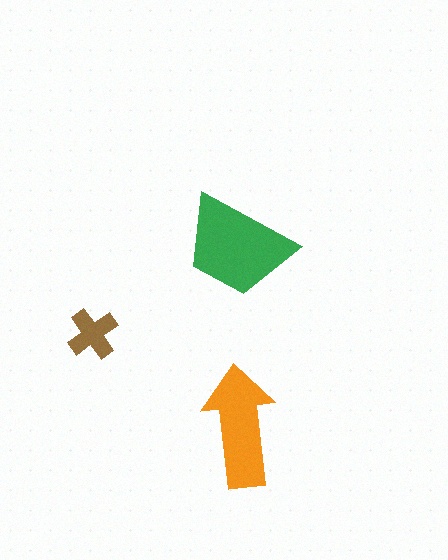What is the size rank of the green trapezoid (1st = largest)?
1st.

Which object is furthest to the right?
The orange arrow is rightmost.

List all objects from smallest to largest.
The brown cross, the orange arrow, the green trapezoid.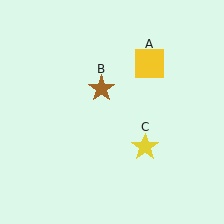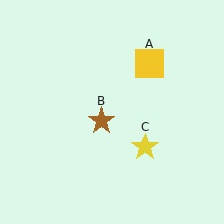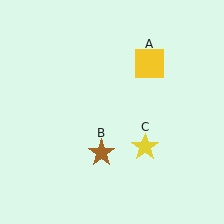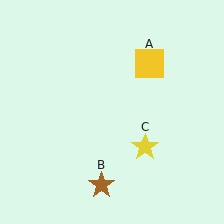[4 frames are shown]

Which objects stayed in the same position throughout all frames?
Yellow square (object A) and yellow star (object C) remained stationary.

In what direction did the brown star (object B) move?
The brown star (object B) moved down.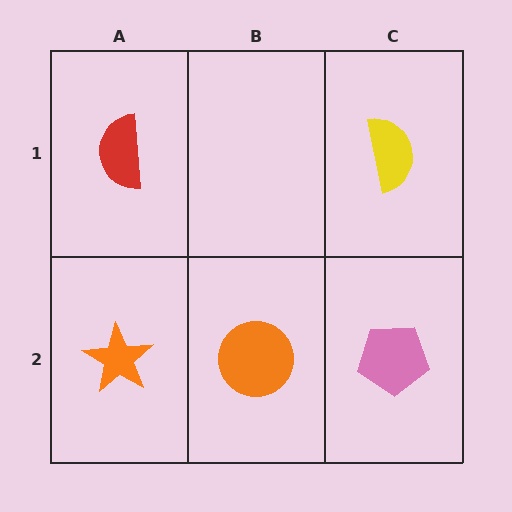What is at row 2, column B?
An orange circle.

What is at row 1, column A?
A red semicircle.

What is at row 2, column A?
An orange star.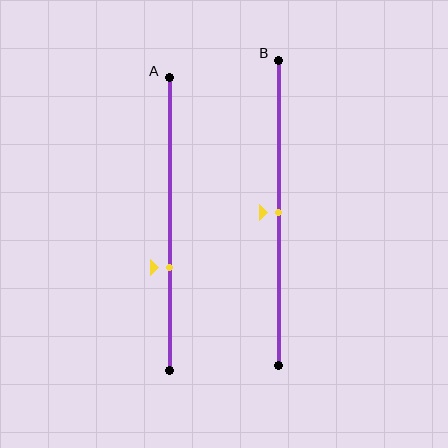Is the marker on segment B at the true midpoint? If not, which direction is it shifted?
Yes, the marker on segment B is at the true midpoint.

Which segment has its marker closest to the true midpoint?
Segment B has its marker closest to the true midpoint.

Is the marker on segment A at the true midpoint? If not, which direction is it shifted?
No, the marker on segment A is shifted downward by about 15% of the segment length.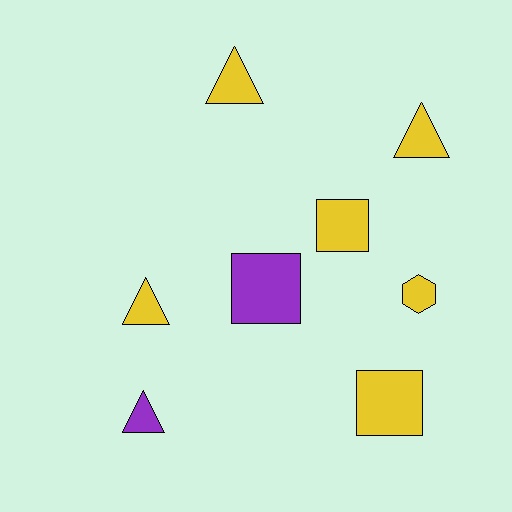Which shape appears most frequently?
Triangle, with 4 objects.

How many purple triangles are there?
There is 1 purple triangle.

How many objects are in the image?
There are 8 objects.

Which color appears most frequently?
Yellow, with 6 objects.